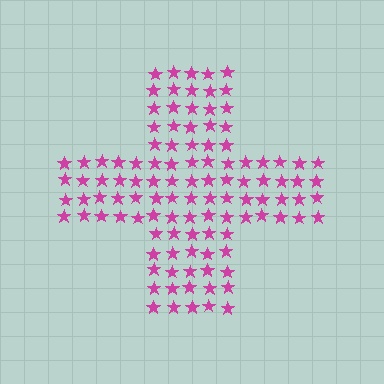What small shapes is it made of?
It is made of small stars.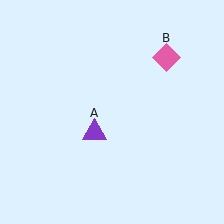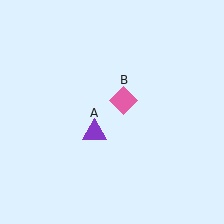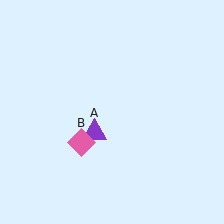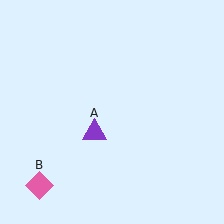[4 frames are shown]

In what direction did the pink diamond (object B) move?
The pink diamond (object B) moved down and to the left.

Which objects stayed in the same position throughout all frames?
Purple triangle (object A) remained stationary.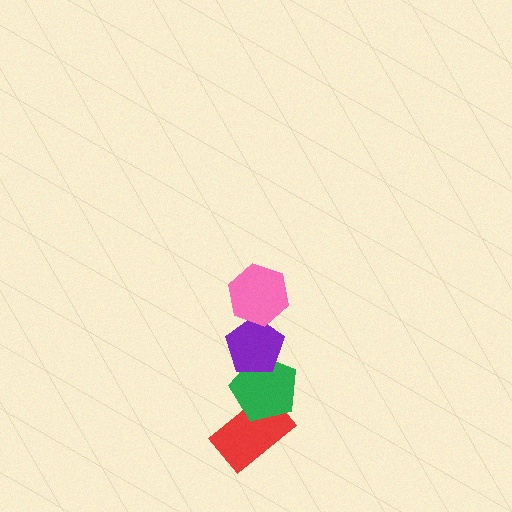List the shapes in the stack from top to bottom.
From top to bottom: the pink hexagon, the purple pentagon, the green pentagon, the red rectangle.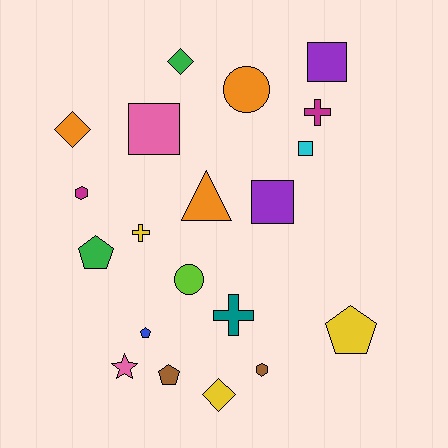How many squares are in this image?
There are 4 squares.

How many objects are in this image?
There are 20 objects.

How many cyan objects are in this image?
There is 1 cyan object.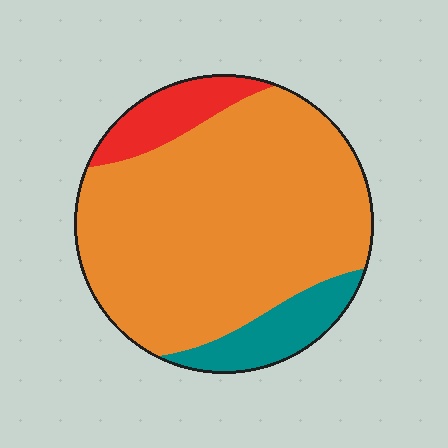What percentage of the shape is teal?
Teal takes up less than a sixth of the shape.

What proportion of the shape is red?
Red covers around 10% of the shape.